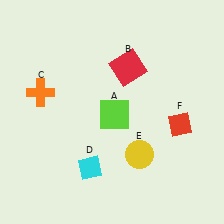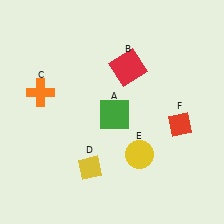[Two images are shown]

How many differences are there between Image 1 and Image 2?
There are 2 differences between the two images.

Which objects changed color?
A changed from lime to green. D changed from cyan to yellow.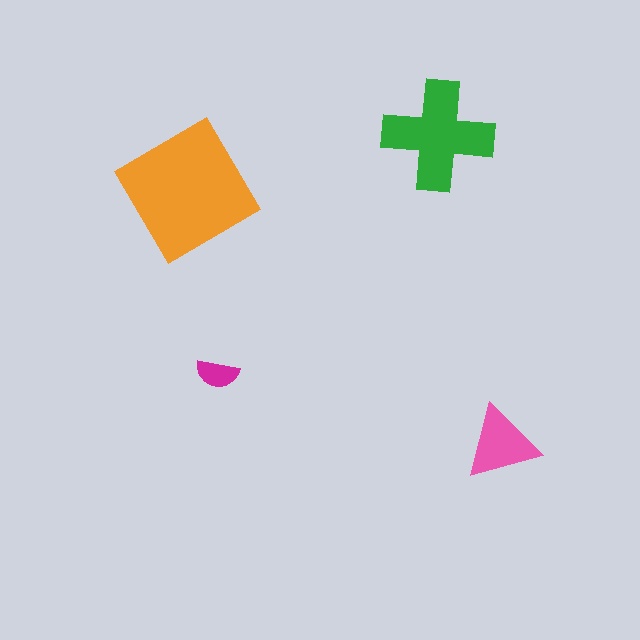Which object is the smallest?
The magenta semicircle.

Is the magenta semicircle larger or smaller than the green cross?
Smaller.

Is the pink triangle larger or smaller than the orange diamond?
Smaller.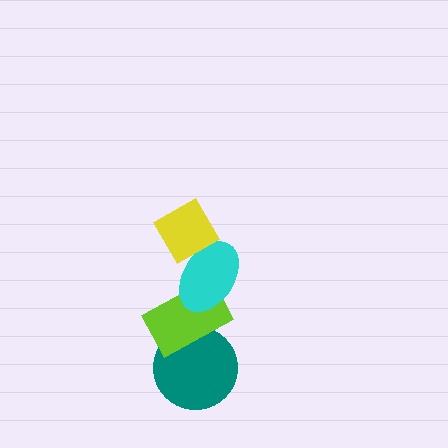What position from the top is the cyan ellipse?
The cyan ellipse is 2nd from the top.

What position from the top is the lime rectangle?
The lime rectangle is 3rd from the top.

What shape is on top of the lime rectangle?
The cyan ellipse is on top of the lime rectangle.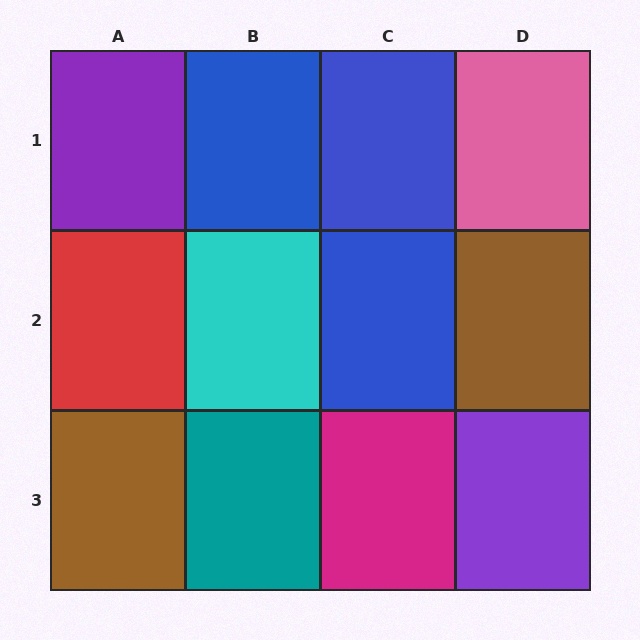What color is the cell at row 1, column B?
Blue.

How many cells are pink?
1 cell is pink.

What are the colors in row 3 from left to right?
Brown, teal, magenta, purple.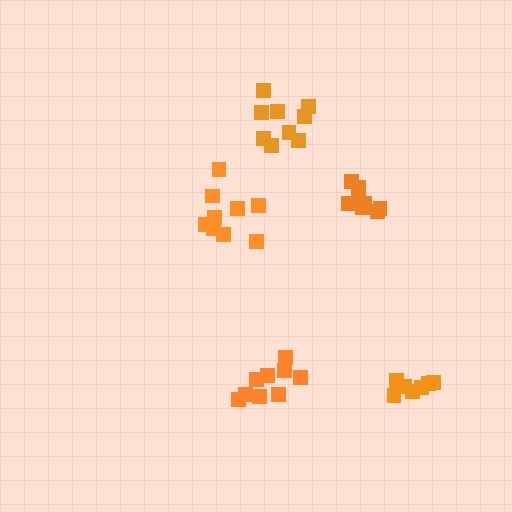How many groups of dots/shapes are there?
There are 5 groups.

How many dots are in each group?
Group 1: 7 dots, Group 2: 9 dots, Group 3: 9 dots, Group 4: 9 dots, Group 5: 8 dots (42 total).